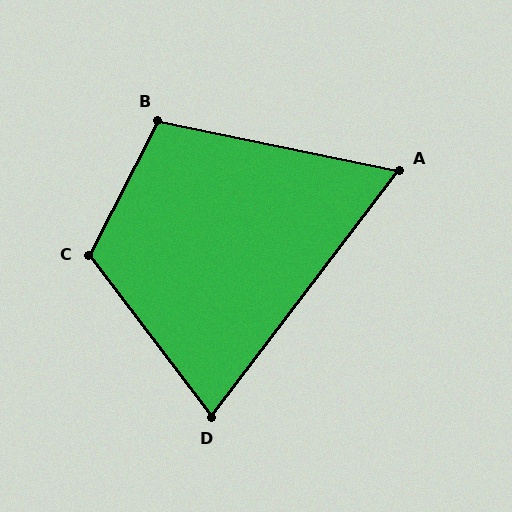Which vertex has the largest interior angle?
C, at approximately 116 degrees.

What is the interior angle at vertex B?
Approximately 106 degrees (obtuse).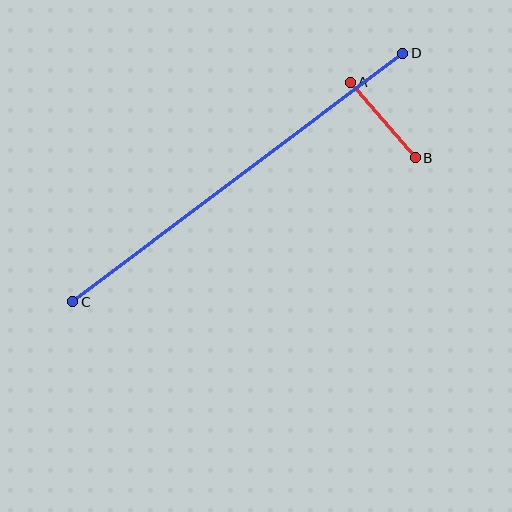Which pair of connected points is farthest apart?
Points C and D are farthest apart.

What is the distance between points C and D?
The distance is approximately 413 pixels.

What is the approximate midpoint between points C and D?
The midpoint is at approximately (238, 177) pixels.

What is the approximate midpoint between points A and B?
The midpoint is at approximately (383, 120) pixels.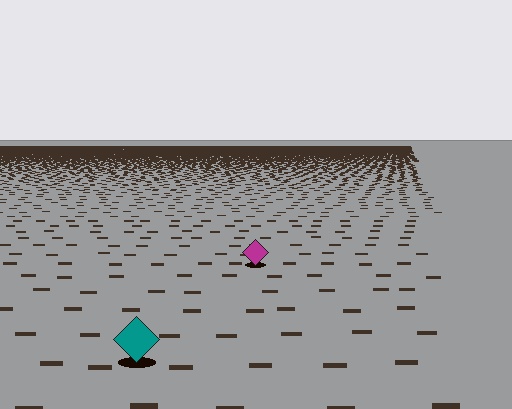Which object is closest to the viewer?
The teal diamond is closest. The texture marks near it are larger and more spread out.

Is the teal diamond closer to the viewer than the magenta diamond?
Yes. The teal diamond is closer — you can tell from the texture gradient: the ground texture is coarser near it.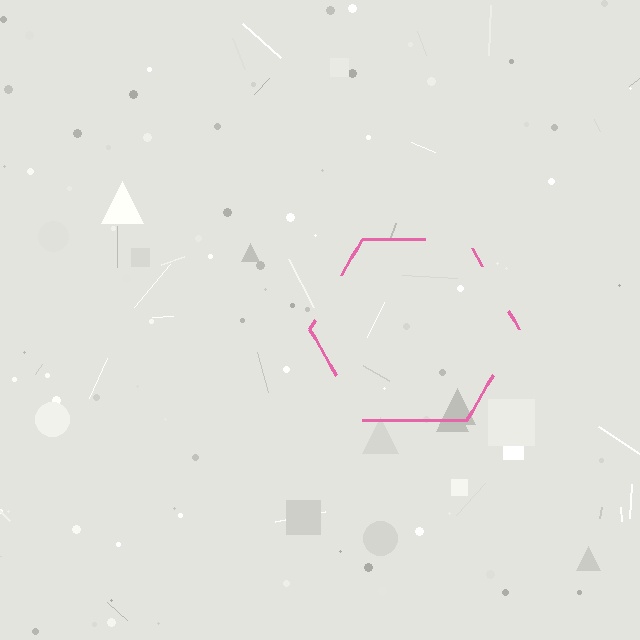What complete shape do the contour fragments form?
The contour fragments form a hexagon.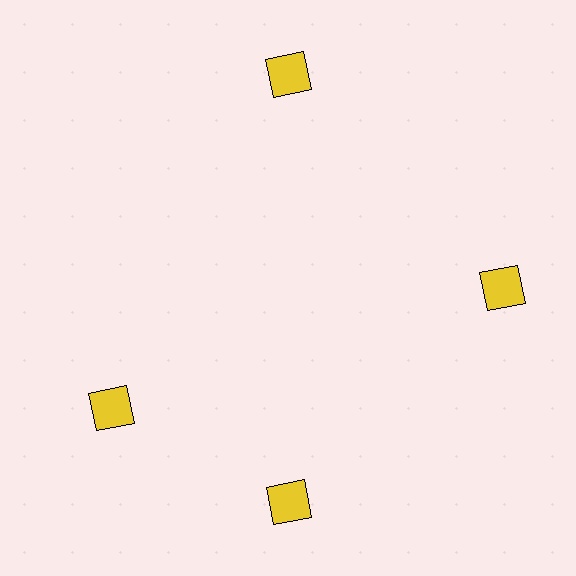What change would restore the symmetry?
The symmetry would be restored by rotating it back into even spacing with its neighbors so that all 4 squares sit at equal angles and equal distance from the center.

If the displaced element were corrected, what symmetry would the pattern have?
It would have 4-fold rotational symmetry — the pattern would map onto itself every 90 degrees.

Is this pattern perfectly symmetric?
No. The 4 yellow squares are arranged in a ring, but one element near the 9 o'clock position is rotated out of alignment along the ring, breaking the 4-fold rotational symmetry.